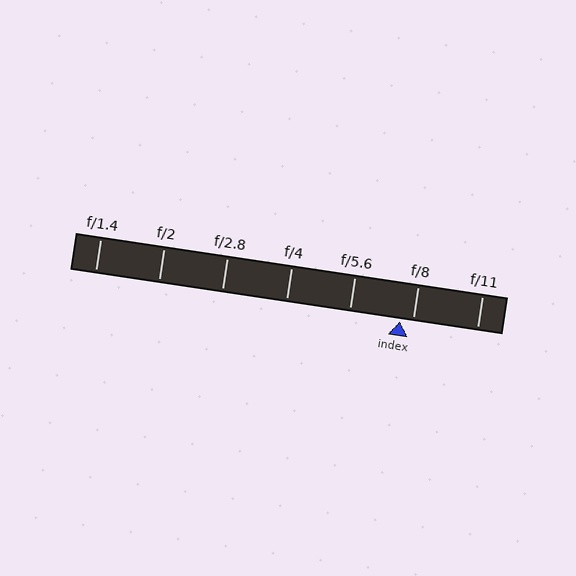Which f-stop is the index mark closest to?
The index mark is closest to f/8.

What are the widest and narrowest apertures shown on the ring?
The widest aperture shown is f/1.4 and the narrowest is f/11.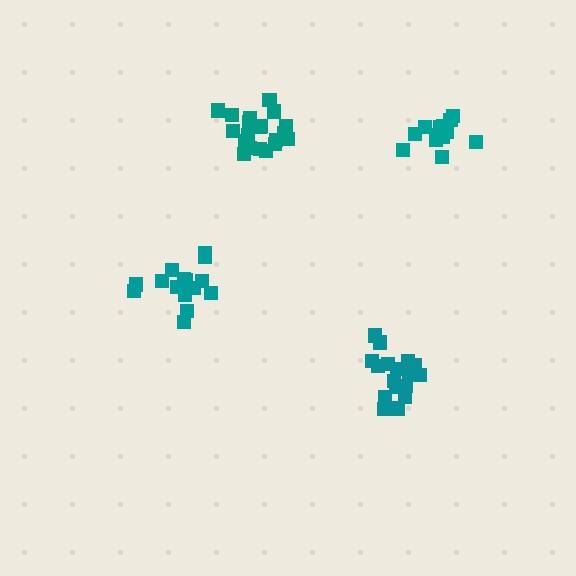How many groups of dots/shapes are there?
There are 4 groups.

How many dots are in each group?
Group 1: 18 dots, Group 2: 21 dots, Group 3: 15 dots, Group 4: 16 dots (70 total).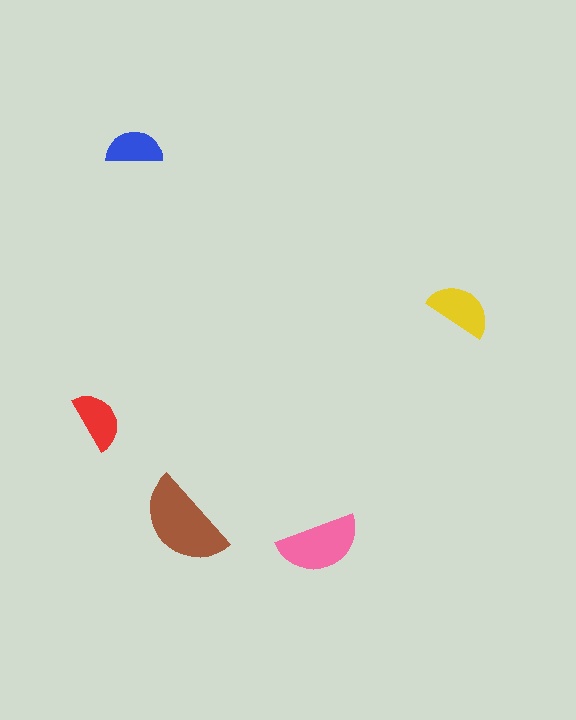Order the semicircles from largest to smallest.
the brown one, the pink one, the yellow one, the red one, the blue one.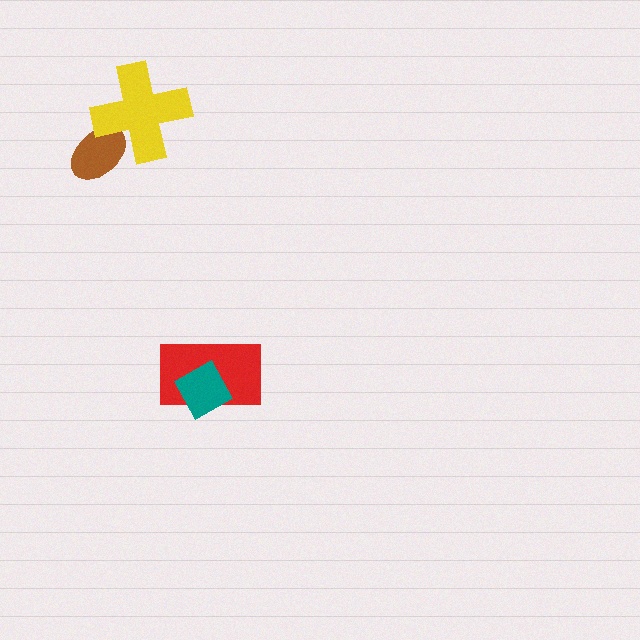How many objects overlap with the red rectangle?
1 object overlaps with the red rectangle.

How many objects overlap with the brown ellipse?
1 object overlaps with the brown ellipse.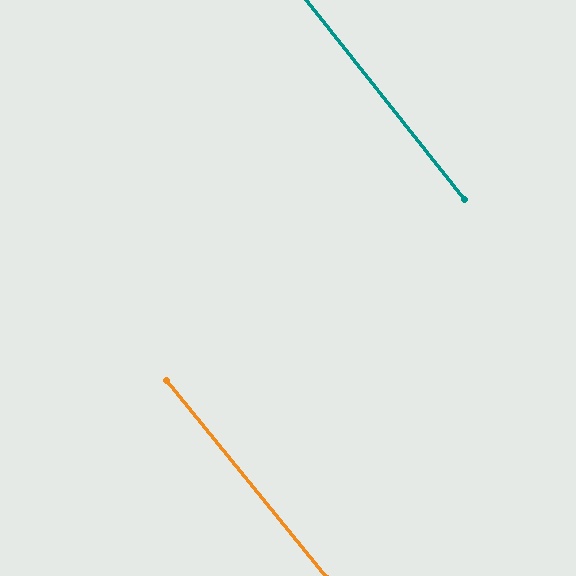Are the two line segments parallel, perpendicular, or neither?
Parallel — their directions differ by only 0.9°.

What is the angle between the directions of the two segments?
Approximately 1 degree.